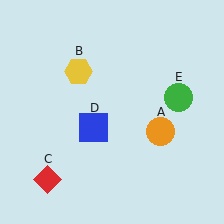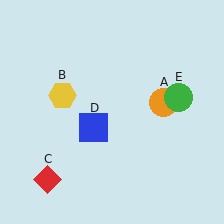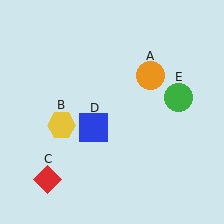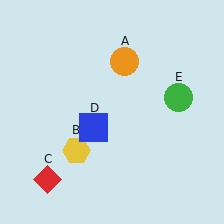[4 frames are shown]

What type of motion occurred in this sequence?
The orange circle (object A), yellow hexagon (object B) rotated counterclockwise around the center of the scene.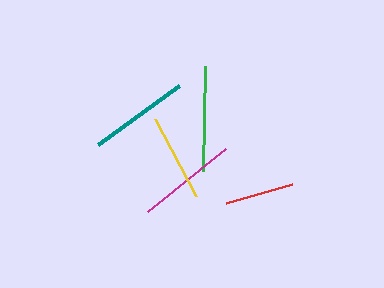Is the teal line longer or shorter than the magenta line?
The magenta line is longer than the teal line.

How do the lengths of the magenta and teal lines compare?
The magenta and teal lines are approximately the same length.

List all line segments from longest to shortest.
From longest to shortest: green, magenta, teal, yellow, red.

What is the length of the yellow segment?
The yellow segment is approximately 87 pixels long.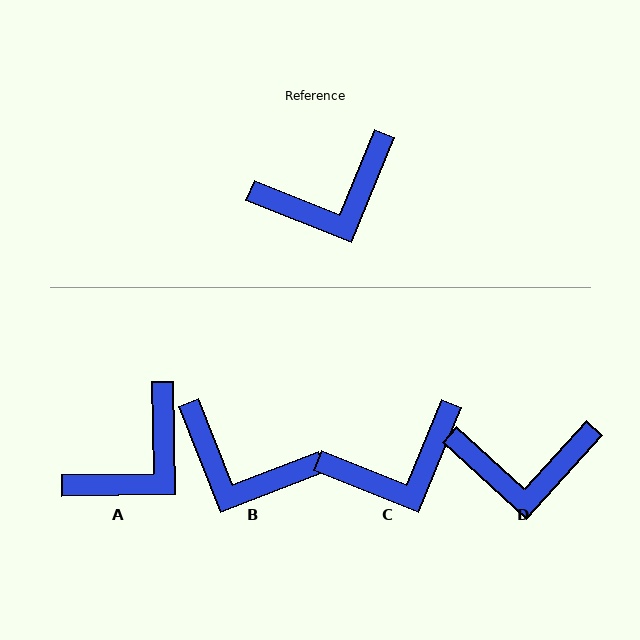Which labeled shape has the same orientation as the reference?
C.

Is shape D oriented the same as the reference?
No, it is off by about 20 degrees.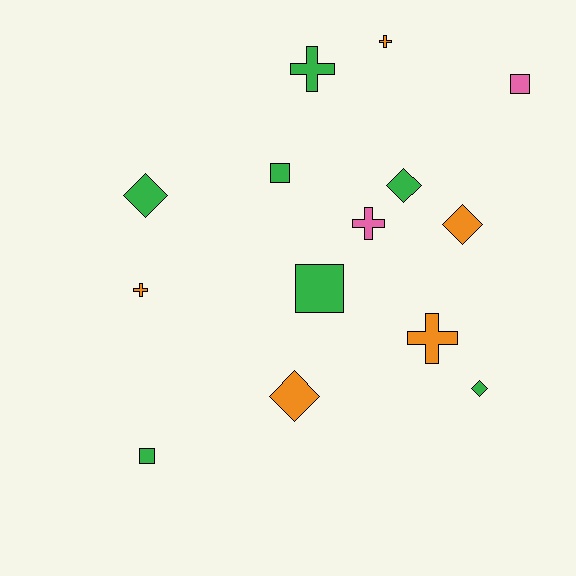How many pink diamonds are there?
There are no pink diamonds.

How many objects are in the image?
There are 14 objects.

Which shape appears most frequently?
Cross, with 5 objects.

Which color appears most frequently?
Green, with 7 objects.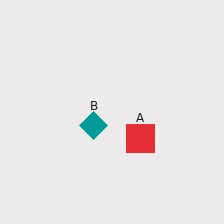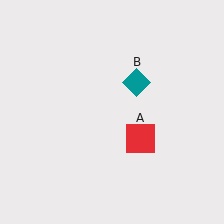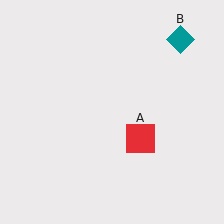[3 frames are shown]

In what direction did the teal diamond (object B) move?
The teal diamond (object B) moved up and to the right.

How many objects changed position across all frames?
1 object changed position: teal diamond (object B).